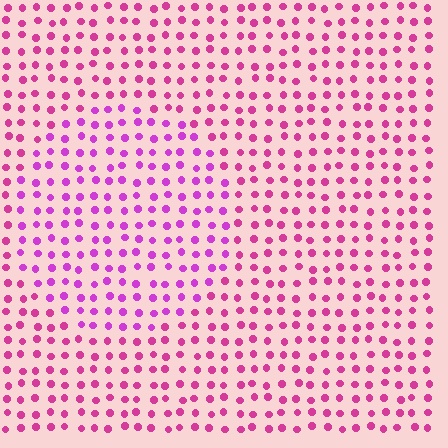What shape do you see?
I see a circle.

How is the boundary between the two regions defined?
The boundary is defined purely by a slight shift in hue (about 25 degrees). Spacing, size, and orientation are identical on both sides.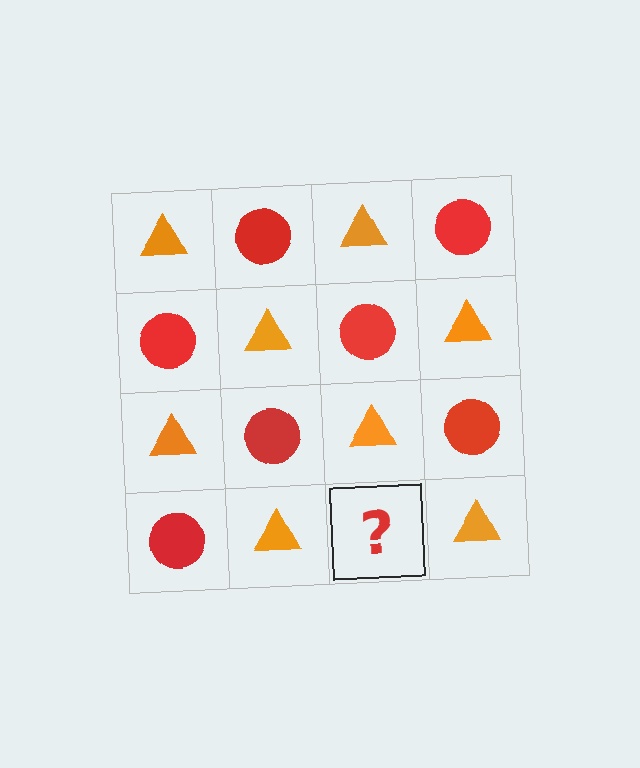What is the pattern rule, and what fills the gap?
The rule is that it alternates orange triangle and red circle in a checkerboard pattern. The gap should be filled with a red circle.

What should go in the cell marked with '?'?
The missing cell should contain a red circle.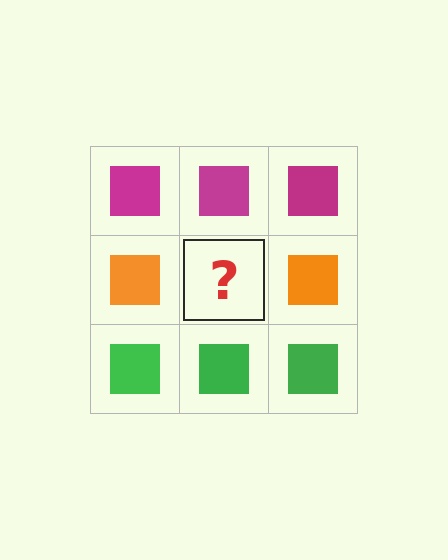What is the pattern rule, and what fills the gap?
The rule is that each row has a consistent color. The gap should be filled with an orange square.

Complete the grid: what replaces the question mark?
The question mark should be replaced with an orange square.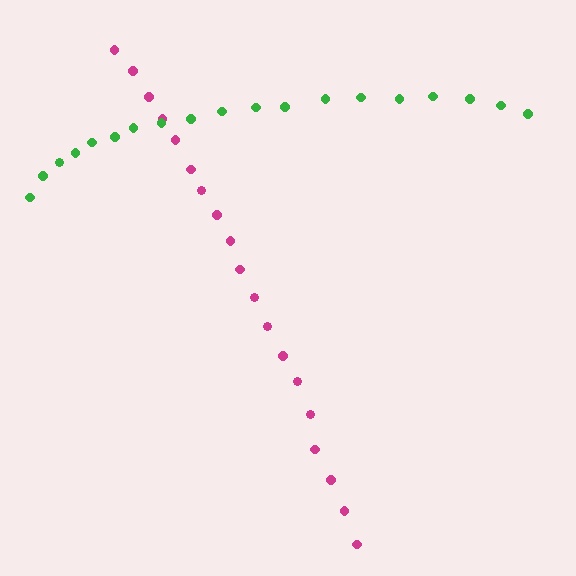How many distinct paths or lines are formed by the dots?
There are 2 distinct paths.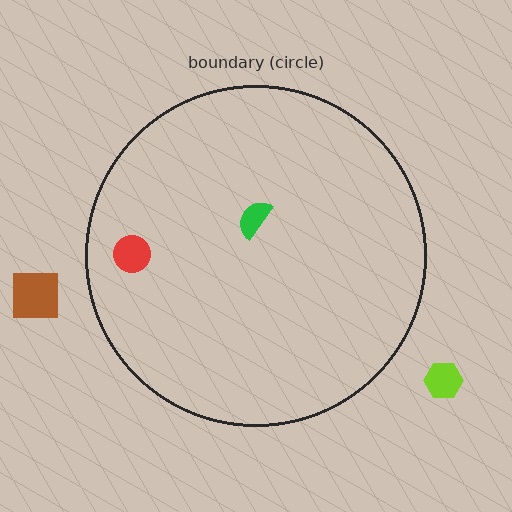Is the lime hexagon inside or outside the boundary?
Outside.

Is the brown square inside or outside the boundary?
Outside.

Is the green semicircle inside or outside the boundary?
Inside.